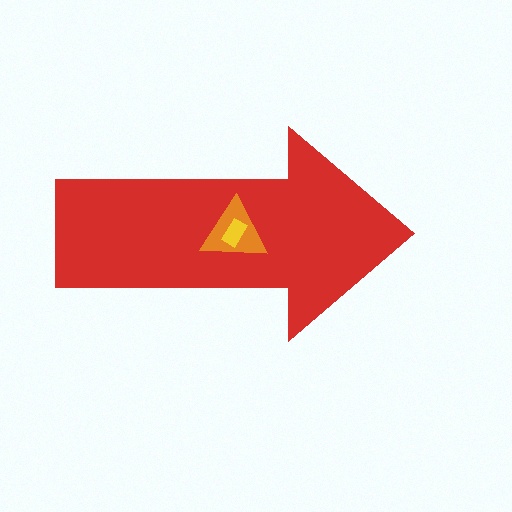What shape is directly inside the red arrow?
The orange triangle.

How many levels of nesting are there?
3.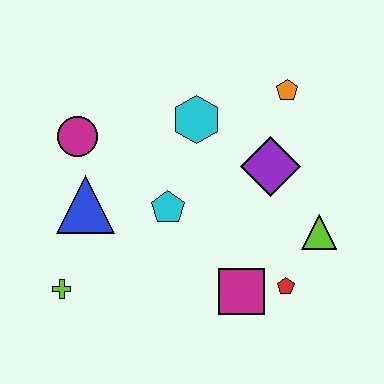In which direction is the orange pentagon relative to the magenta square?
The orange pentagon is above the magenta square.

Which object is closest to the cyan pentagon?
The blue triangle is closest to the cyan pentagon.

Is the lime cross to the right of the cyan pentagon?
No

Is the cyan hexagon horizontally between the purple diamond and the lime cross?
Yes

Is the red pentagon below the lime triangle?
Yes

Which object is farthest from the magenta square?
The magenta circle is farthest from the magenta square.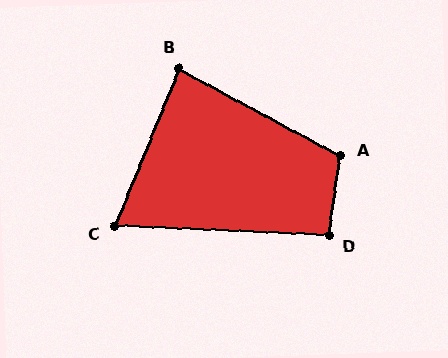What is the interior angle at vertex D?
Approximately 96 degrees (obtuse).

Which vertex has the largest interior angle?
A, at approximately 109 degrees.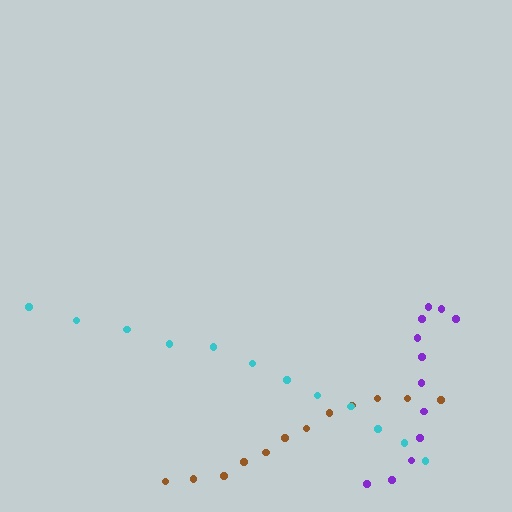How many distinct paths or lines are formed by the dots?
There are 3 distinct paths.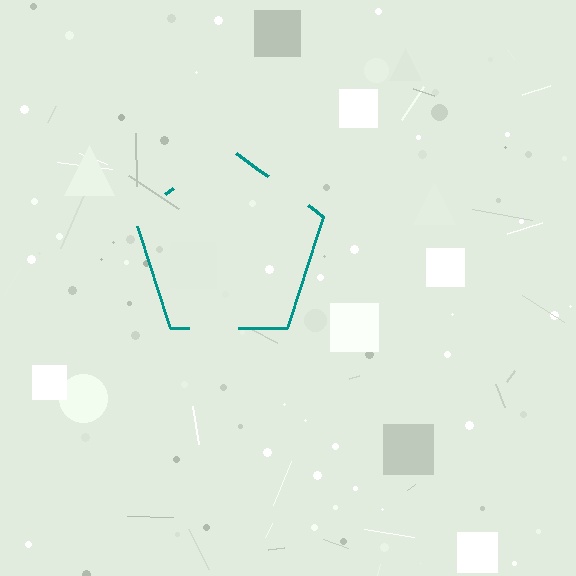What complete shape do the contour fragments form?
The contour fragments form a pentagon.